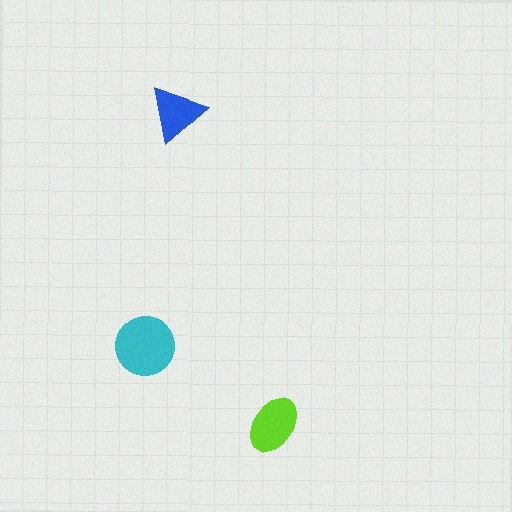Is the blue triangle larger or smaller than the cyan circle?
Smaller.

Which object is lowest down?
The lime ellipse is bottommost.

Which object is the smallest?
The blue triangle.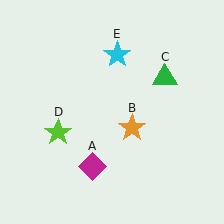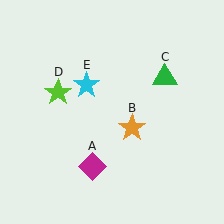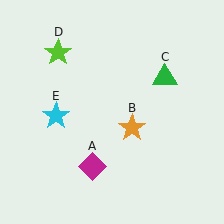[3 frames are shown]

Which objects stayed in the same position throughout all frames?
Magenta diamond (object A) and orange star (object B) and green triangle (object C) remained stationary.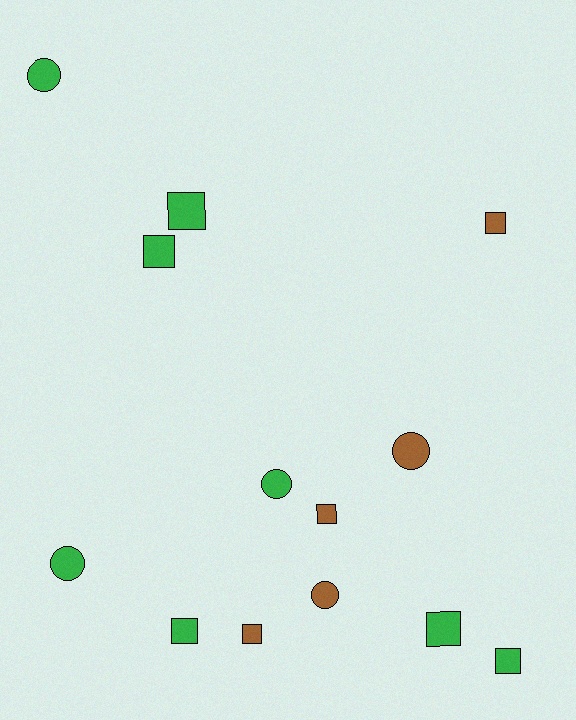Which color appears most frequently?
Green, with 8 objects.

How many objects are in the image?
There are 13 objects.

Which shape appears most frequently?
Square, with 8 objects.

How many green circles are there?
There are 3 green circles.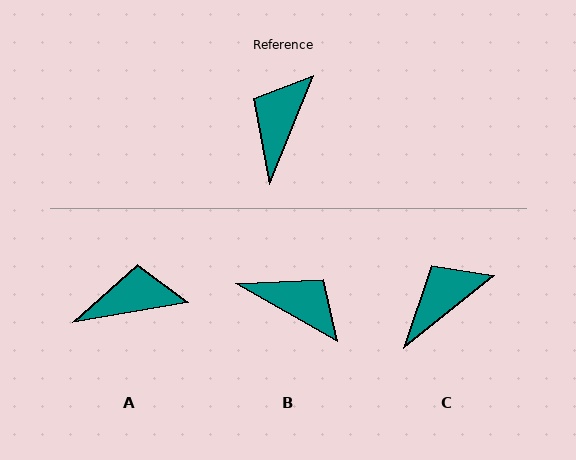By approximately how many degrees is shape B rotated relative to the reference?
Approximately 98 degrees clockwise.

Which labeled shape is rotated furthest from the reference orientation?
B, about 98 degrees away.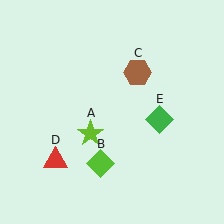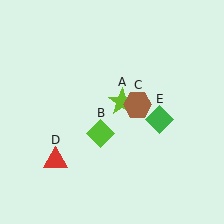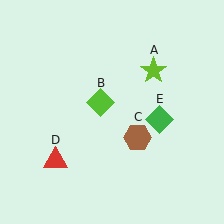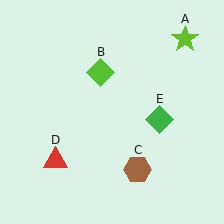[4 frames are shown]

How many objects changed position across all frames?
3 objects changed position: lime star (object A), lime diamond (object B), brown hexagon (object C).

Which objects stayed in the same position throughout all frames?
Red triangle (object D) and green diamond (object E) remained stationary.